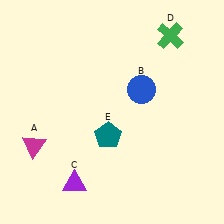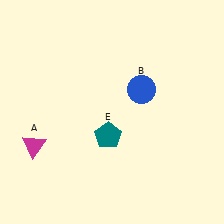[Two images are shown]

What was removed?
The purple triangle (C), the green cross (D) were removed in Image 2.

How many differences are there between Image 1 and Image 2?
There are 2 differences between the two images.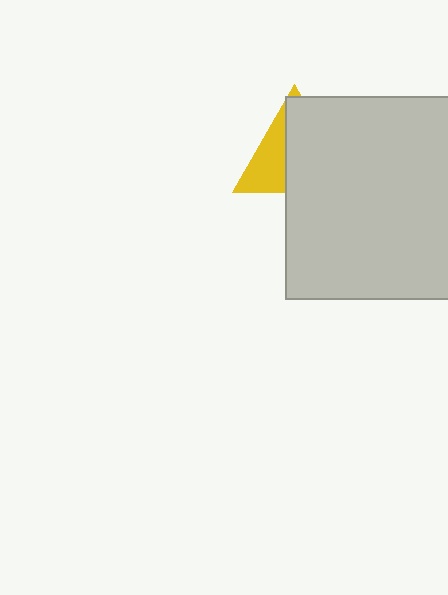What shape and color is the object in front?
The object in front is a light gray rectangle.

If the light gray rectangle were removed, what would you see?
You would see the complete yellow triangle.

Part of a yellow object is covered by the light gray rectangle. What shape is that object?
It is a triangle.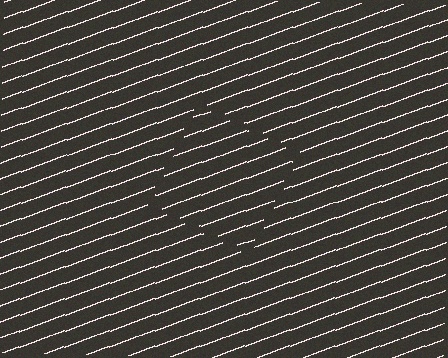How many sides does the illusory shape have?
4 sides — the line-ends trace a square.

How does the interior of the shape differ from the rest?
The interior of the shape contains the same grating, shifted by half a period — the contour is defined by the phase discontinuity where line-ends from the inner and outer gratings abut.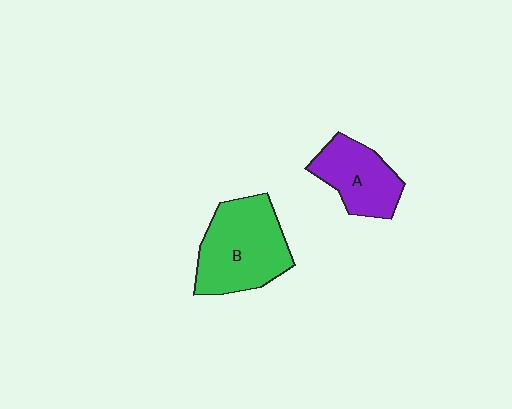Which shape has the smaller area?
Shape A (purple).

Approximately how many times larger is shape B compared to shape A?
Approximately 1.5 times.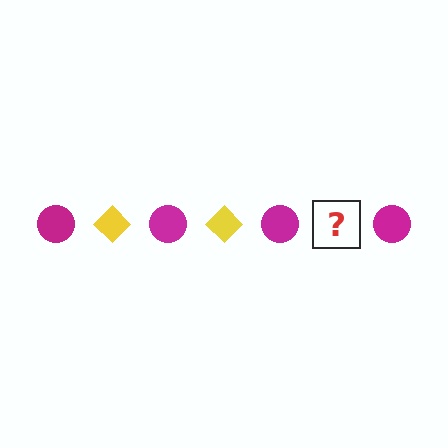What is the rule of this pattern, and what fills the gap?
The rule is that the pattern alternates between magenta circle and yellow diamond. The gap should be filled with a yellow diamond.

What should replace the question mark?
The question mark should be replaced with a yellow diamond.